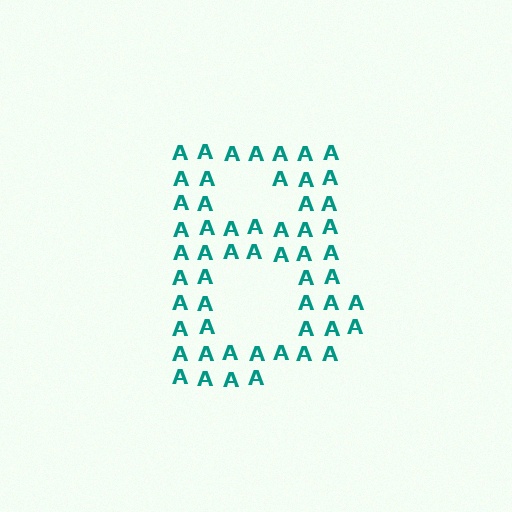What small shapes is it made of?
It is made of small letter A's.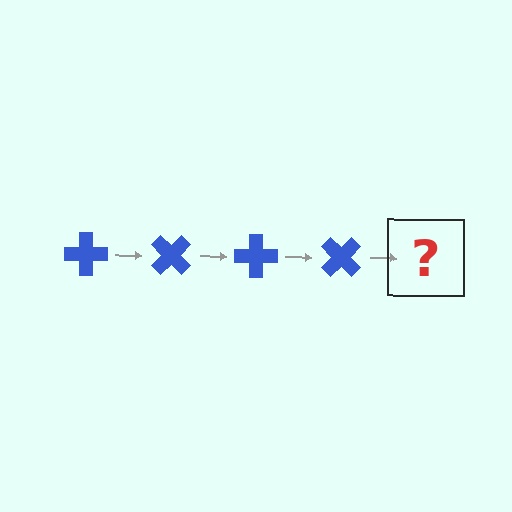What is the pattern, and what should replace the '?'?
The pattern is that the cross rotates 45 degrees each step. The '?' should be a blue cross rotated 180 degrees.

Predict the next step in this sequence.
The next step is a blue cross rotated 180 degrees.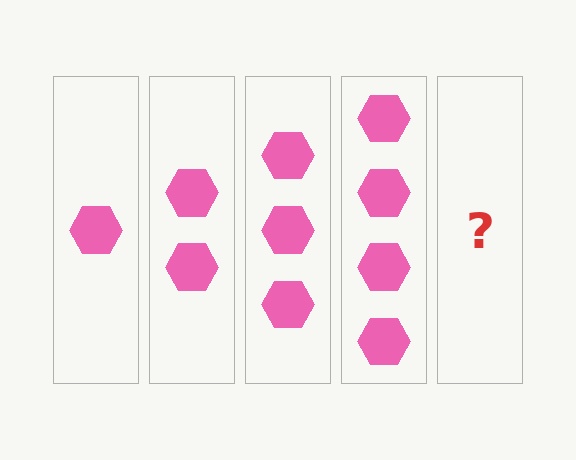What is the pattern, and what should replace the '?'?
The pattern is that each step adds one more hexagon. The '?' should be 5 hexagons.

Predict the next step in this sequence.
The next step is 5 hexagons.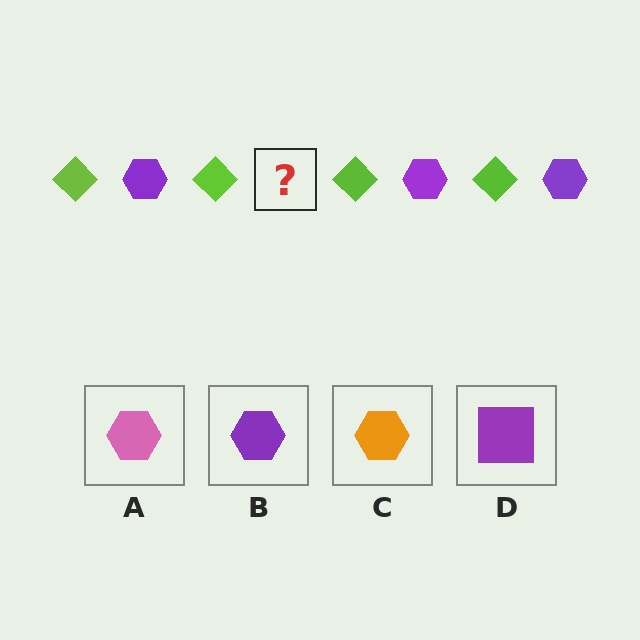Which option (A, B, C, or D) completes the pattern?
B.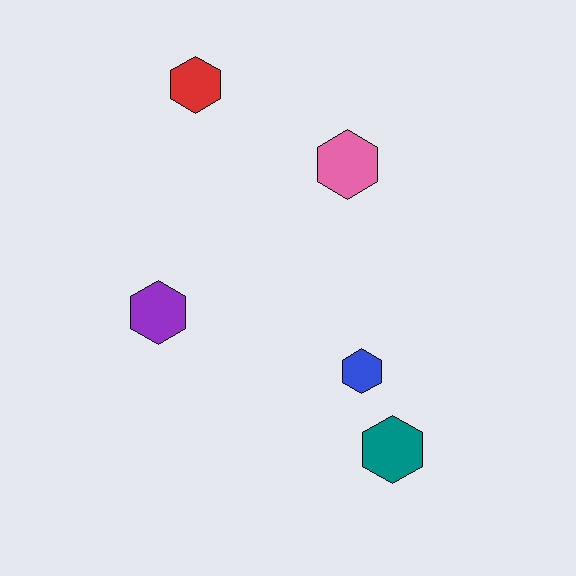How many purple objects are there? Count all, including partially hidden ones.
There is 1 purple object.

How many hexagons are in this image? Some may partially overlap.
There are 5 hexagons.